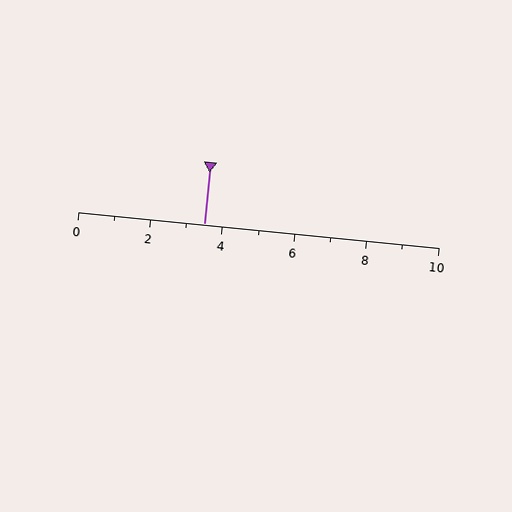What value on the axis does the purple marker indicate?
The marker indicates approximately 3.5.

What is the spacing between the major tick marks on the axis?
The major ticks are spaced 2 apart.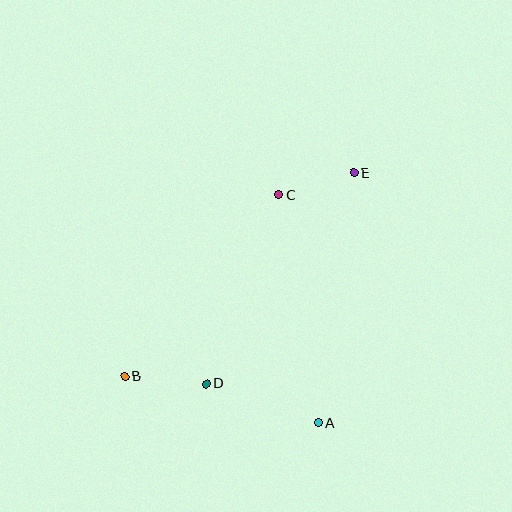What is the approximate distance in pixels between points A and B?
The distance between A and B is approximately 199 pixels.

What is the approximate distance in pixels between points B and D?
The distance between B and D is approximately 82 pixels.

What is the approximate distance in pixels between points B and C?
The distance between B and C is approximately 238 pixels.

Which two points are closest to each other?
Points C and E are closest to each other.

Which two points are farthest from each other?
Points B and E are farthest from each other.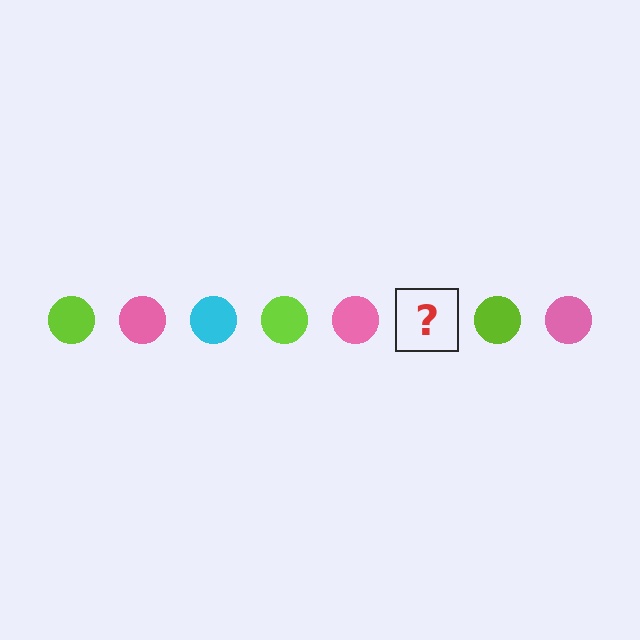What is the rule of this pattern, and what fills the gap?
The rule is that the pattern cycles through lime, pink, cyan circles. The gap should be filled with a cyan circle.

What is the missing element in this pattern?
The missing element is a cyan circle.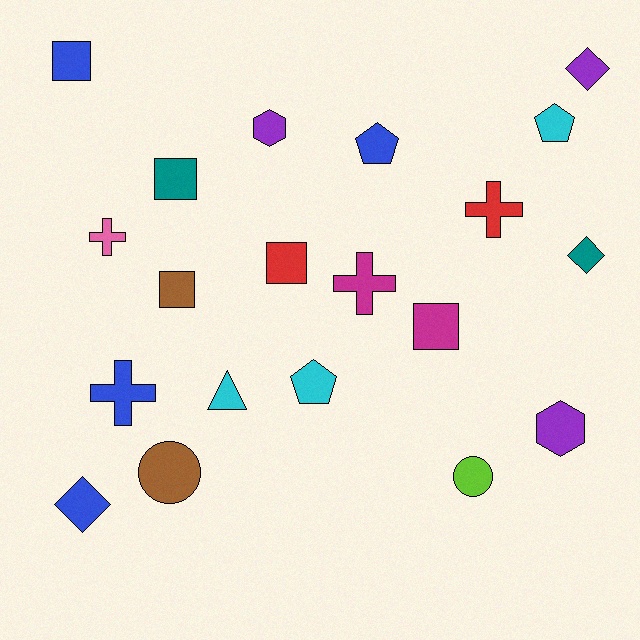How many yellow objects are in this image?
There are no yellow objects.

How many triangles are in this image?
There is 1 triangle.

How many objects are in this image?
There are 20 objects.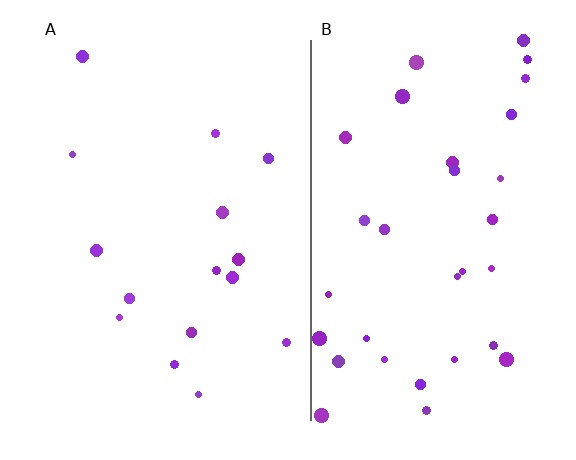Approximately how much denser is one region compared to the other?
Approximately 2.2× — region B over region A.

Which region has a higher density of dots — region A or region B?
B (the right).